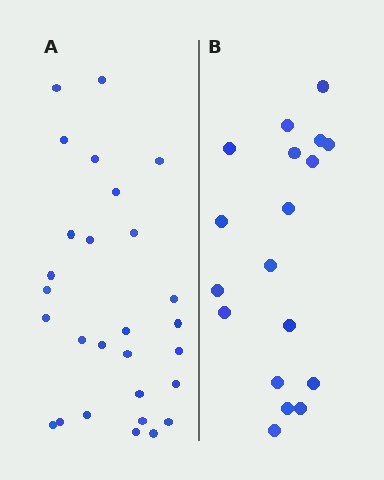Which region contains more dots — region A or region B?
Region A (the left region) has more dots.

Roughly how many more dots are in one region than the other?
Region A has roughly 10 or so more dots than region B.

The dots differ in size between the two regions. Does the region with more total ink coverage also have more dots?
No. Region B has more total ink coverage because its dots are larger, but region A actually contains more individual dots. Total area can be misleading — the number of items is what matters here.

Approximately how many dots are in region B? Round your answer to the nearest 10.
About 20 dots. (The exact count is 18, which rounds to 20.)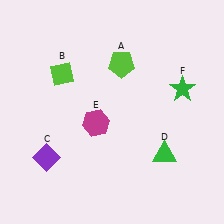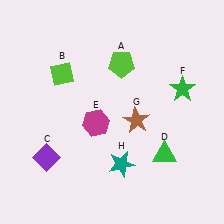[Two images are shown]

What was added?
A brown star (G), a teal star (H) were added in Image 2.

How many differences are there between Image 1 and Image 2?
There are 2 differences between the two images.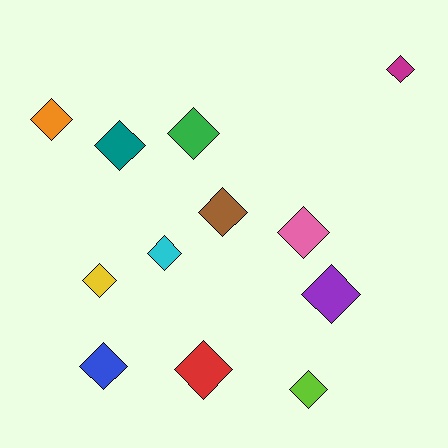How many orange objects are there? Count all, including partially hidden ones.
There is 1 orange object.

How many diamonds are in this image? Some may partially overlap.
There are 12 diamonds.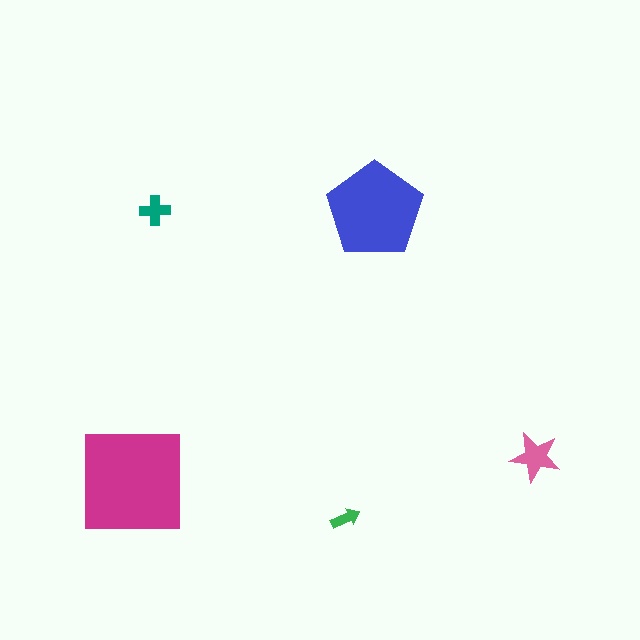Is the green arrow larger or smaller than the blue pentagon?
Smaller.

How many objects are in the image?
There are 5 objects in the image.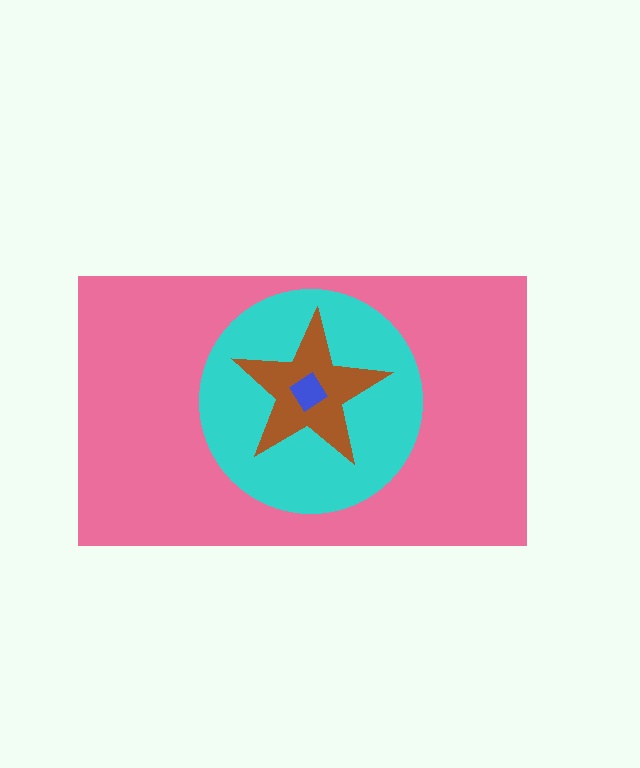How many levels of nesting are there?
4.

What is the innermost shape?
The blue diamond.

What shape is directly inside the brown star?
The blue diamond.